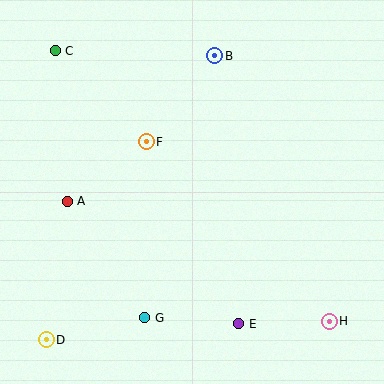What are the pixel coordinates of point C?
Point C is at (55, 51).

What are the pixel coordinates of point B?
Point B is at (215, 56).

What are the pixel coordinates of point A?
Point A is at (67, 201).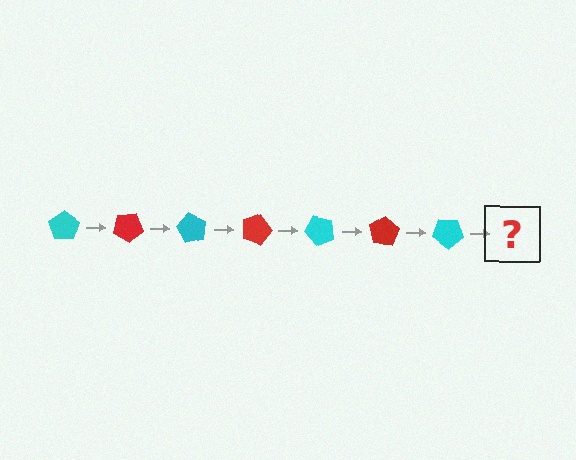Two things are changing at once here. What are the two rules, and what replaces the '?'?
The two rules are that it rotates 30 degrees each step and the color cycles through cyan and red. The '?' should be a red pentagon, rotated 210 degrees from the start.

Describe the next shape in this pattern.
It should be a red pentagon, rotated 210 degrees from the start.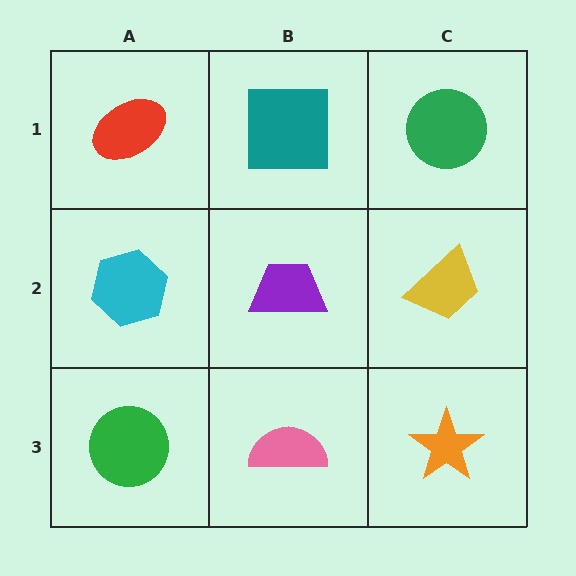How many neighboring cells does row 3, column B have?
3.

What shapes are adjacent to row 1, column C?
A yellow trapezoid (row 2, column C), a teal square (row 1, column B).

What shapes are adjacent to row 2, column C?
A green circle (row 1, column C), an orange star (row 3, column C), a purple trapezoid (row 2, column B).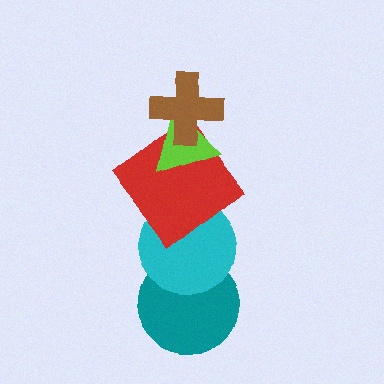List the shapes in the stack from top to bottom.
From top to bottom: the brown cross, the lime triangle, the red diamond, the cyan circle, the teal circle.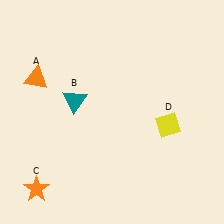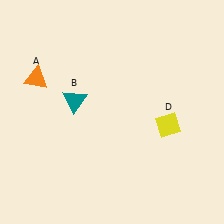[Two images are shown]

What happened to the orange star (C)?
The orange star (C) was removed in Image 2. It was in the bottom-left area of Image 1.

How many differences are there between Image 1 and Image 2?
There is 1 difference between the two images.